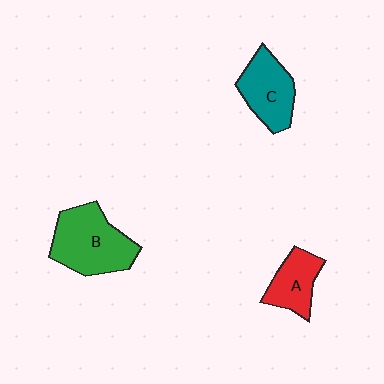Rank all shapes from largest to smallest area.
From largest to smallest: B (green), C (teal), A (red).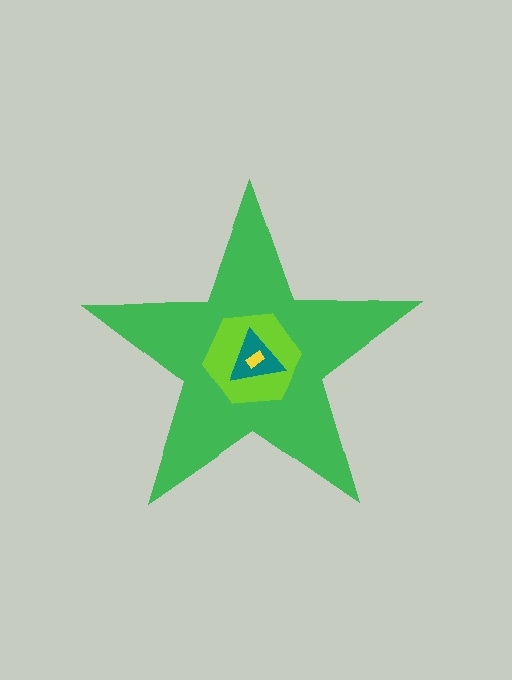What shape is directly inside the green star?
The lime hexagon.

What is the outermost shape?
The green star.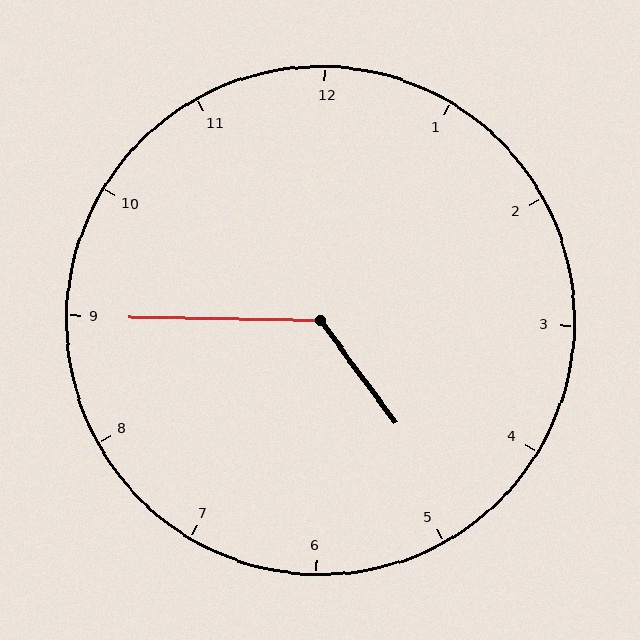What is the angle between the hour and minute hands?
Approximately 128 degrees.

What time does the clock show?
4:45.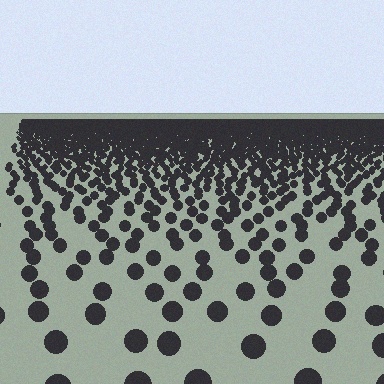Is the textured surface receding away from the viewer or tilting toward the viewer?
The surface is receding away from the viewer. Texture elements get smaller and denser toward the top.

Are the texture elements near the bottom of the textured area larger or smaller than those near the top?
Larger. Near the bottom, elements are closer to the viewer and appear at a bigger on-screen size.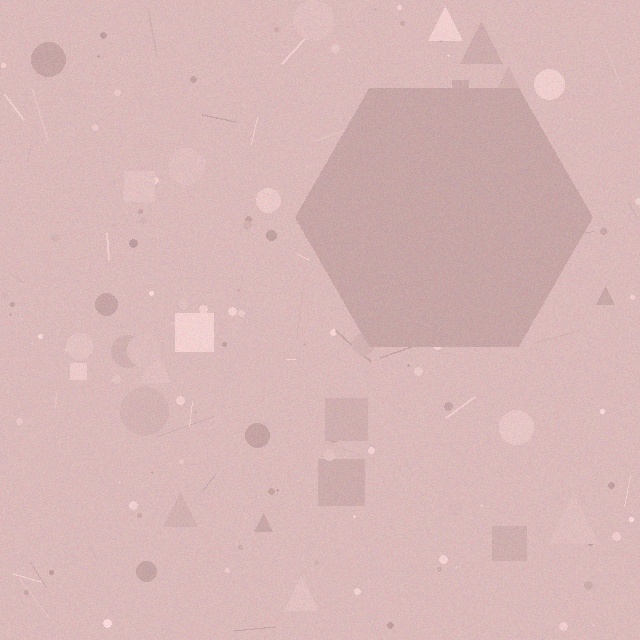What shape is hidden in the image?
A hexagon is hidden in the image.